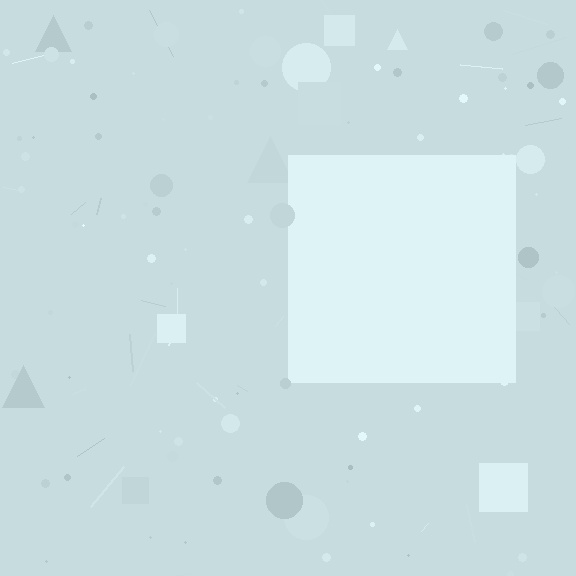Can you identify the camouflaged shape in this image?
The camouflaged shape is a square.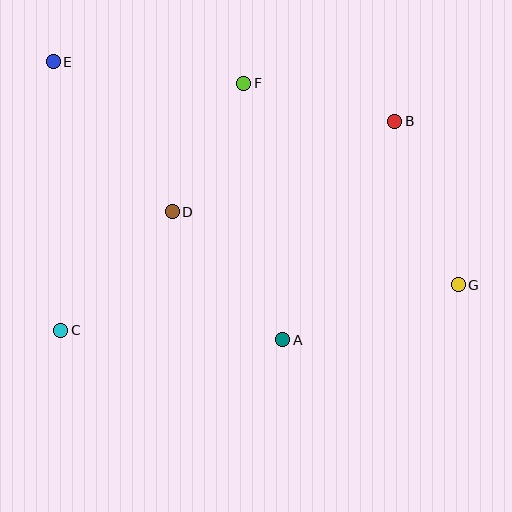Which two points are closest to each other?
Points D and F are closest to each other.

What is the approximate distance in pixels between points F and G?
The distance between F and G is approximately 294 pixels.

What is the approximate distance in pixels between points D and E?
The distance between D and E is approximately 192 pixels.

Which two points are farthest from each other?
Points E and G are farthest from each other.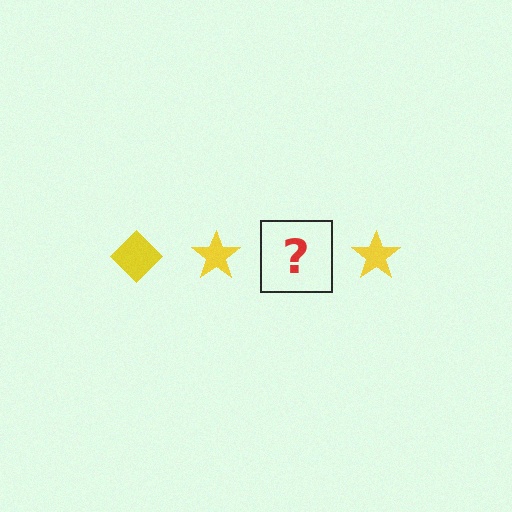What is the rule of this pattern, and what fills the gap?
The rule is that the pattern cycles through diamond, star shapes in yellow. The gap should be filled with a yellow diamond.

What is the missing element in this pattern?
The missing element is a yellow diamond.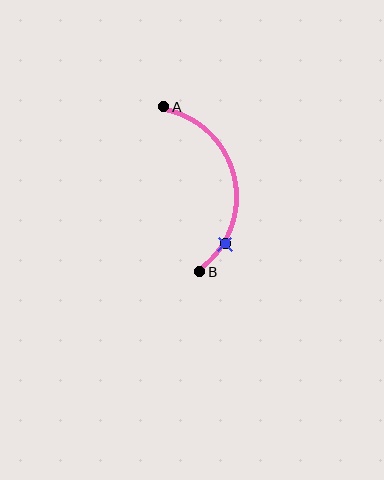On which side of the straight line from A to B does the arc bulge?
The arc bulges to the right of the straight line connecting A and B.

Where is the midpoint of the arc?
The arc midpoint is the point on the curve farthest from the straight line joining A and B. It sits to the right of that line.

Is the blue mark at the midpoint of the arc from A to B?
No. The blue mark lies on the arc but is closer to endpoint B. The arc midpoint would be at the point on the curve equidistant along the arc from both A and B.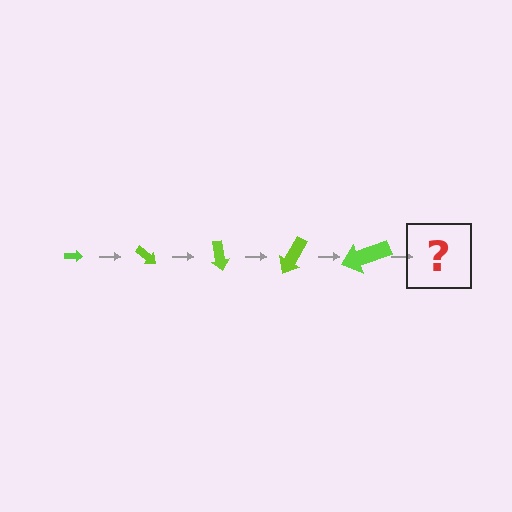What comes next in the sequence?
The next element should be an arrow, larger than the previous one and rotated 200 degrees from the start.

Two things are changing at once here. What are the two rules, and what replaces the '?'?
The two rules are that the arrow grows larger each step and it rotates 40 degrees each step. The '?' should be an arrow, larger than the previous one and rotated 200 degrees from the start.